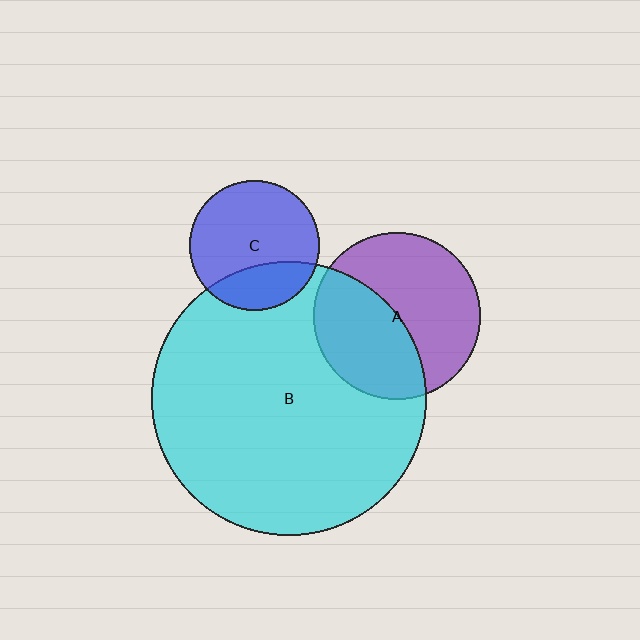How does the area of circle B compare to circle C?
Approximately 4.5 times.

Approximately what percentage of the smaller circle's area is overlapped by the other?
Approximately 25%.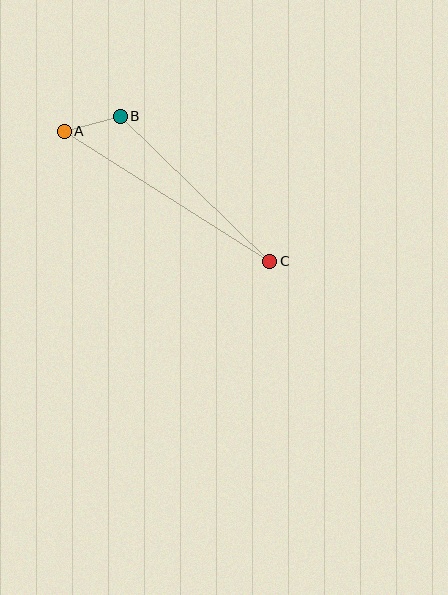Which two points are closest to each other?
Points A and B are closest to each other.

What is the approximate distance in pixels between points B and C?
The distance between B and C is approximately 208 pixels.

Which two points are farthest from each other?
Points A and C are farthest from each other.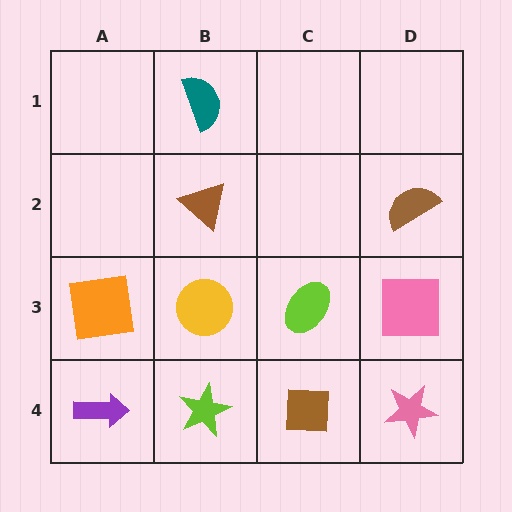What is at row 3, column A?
An orange square.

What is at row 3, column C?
A lime ellipse.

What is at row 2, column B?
A brown triangle.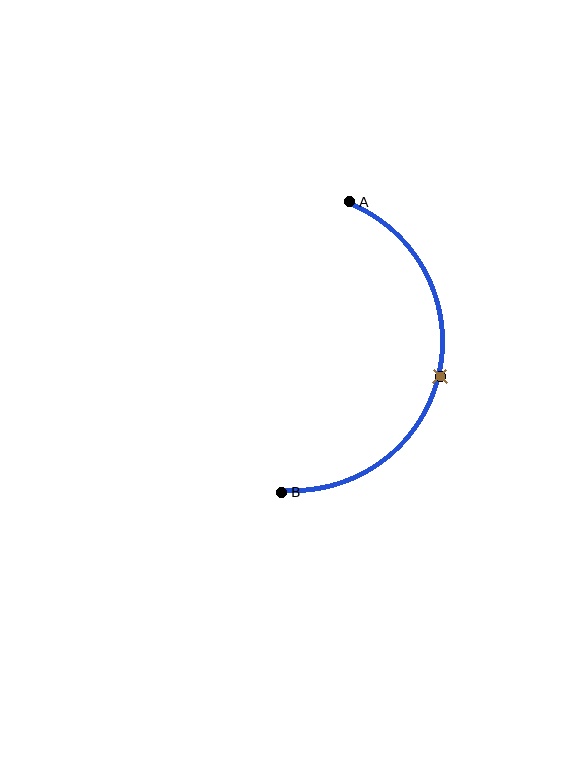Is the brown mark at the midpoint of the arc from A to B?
Yes. The brown mark lies on the arc at equal arc-length from both A and B — it is the arc midpoint.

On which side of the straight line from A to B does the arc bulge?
The arc bulges to the right of the straight line connecting A and B.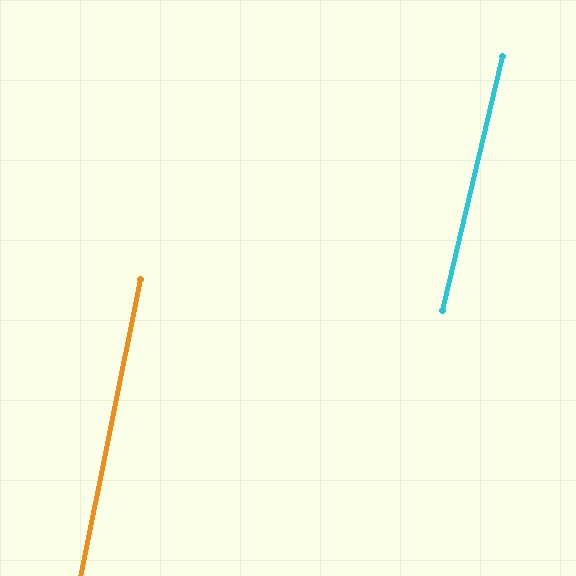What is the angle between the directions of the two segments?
Approximately 2 degrees.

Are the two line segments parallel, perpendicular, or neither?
Parallel — their directions differ by only 1.8°.